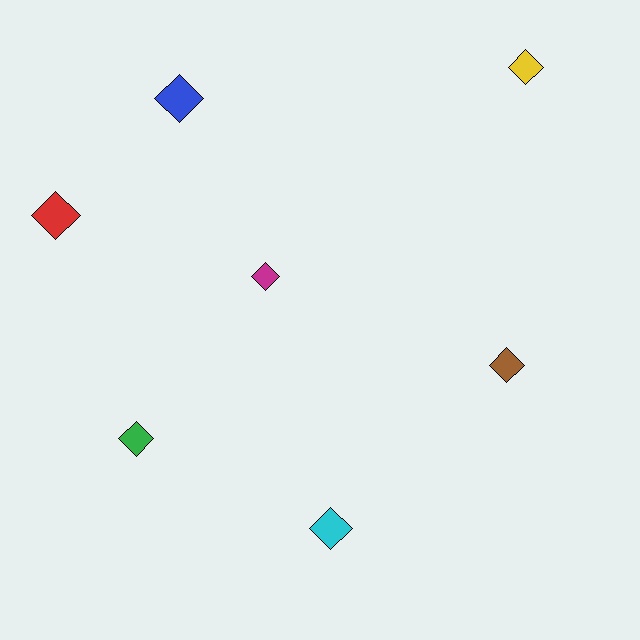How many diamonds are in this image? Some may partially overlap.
There are 7 diamonds.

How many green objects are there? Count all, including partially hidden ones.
There is 1 green object.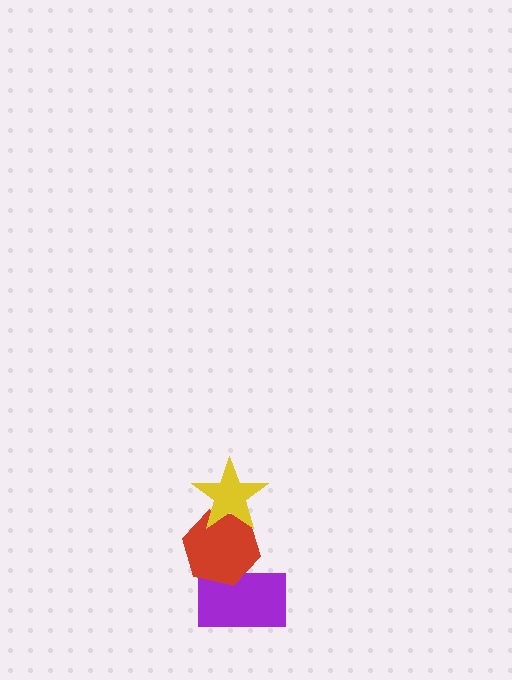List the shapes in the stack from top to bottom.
From top to bottom: the yellow star, the red hexagon, the purple rectangle.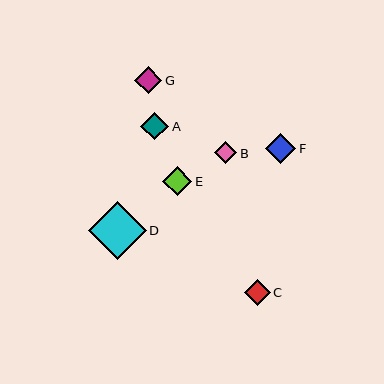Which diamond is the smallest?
Diamond B is the smallest with a size of approximately 22 pixels.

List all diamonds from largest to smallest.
From largest to smallest: D, F, E, A, G, C, B.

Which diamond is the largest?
Diamond D is the largest with a size of approximately 57 pixels.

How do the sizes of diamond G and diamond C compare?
Diamond G and diamond C are approximately the same size.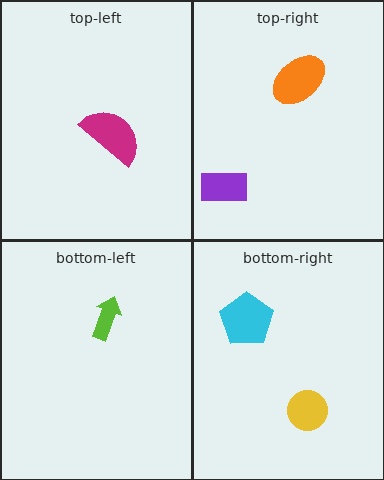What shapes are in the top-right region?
The purple rectangle, the orange ellipse.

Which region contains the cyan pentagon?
The bottom-right region.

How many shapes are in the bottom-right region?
2.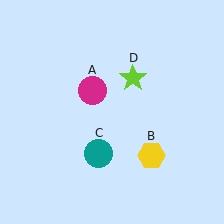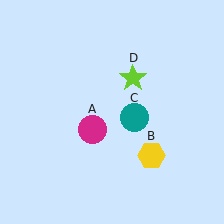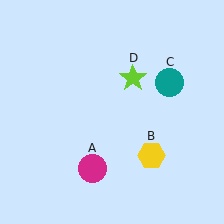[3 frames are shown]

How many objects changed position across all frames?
2 objects changed position: magenta circle (object A), teal circle (object C).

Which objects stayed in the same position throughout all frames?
Yellow hexagon (object B) and lime star (object D) remained stationary.